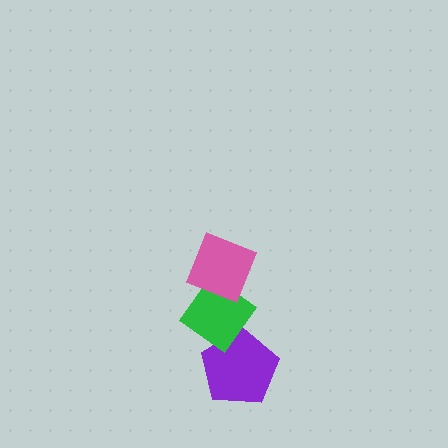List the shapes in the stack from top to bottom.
From top to bottom: the pink diamond, the green diamond, the purple pentagon.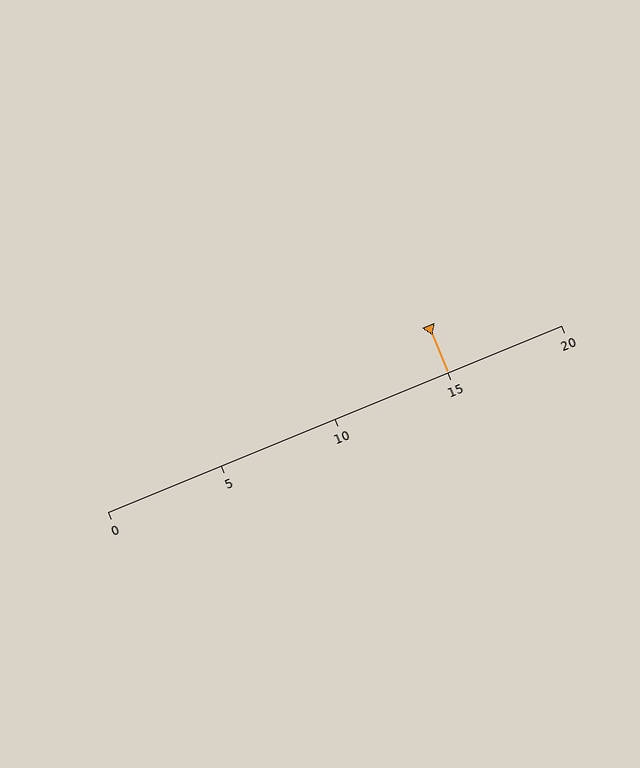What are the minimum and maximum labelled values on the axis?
The axis runs from 0 to 20.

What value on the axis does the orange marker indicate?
The marker indicates approximately 15.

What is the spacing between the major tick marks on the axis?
The major ticks are spaced 5 apart.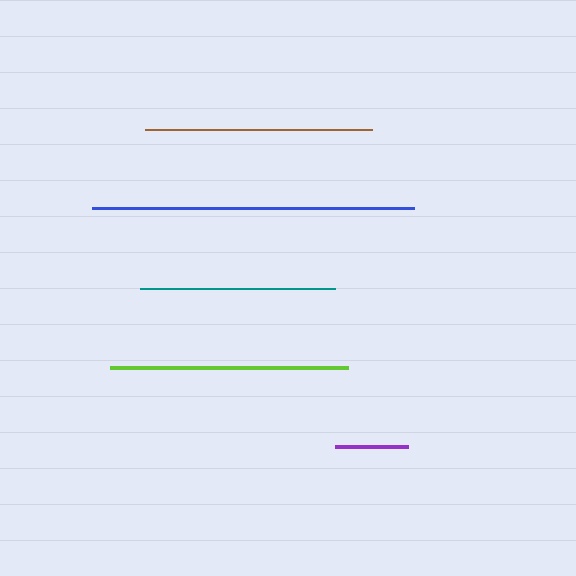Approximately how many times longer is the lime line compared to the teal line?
The lime line is approximately 1.2 times the length of the teal line.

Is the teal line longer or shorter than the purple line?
The teal line is longer than the purple line.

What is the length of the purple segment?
The purple segment is approximately 73 pixels long.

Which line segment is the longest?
The blue line is the longest at approximately 322 pixels.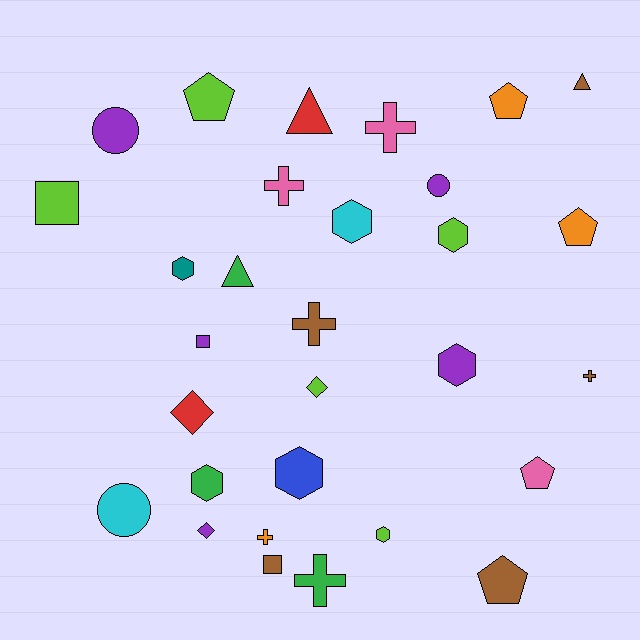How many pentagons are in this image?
There are 5 pentagons.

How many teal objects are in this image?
There is 1 teal object.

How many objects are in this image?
There are 30 objects.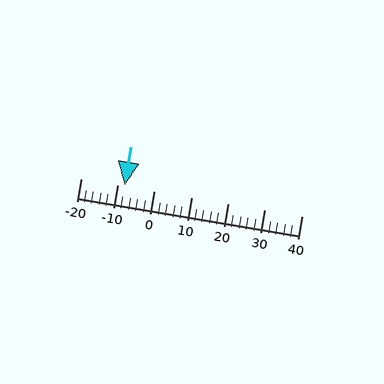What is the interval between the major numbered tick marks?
The major tick marks are spaced 10 units apart.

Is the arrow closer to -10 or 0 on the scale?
The arrow is closer to -10.